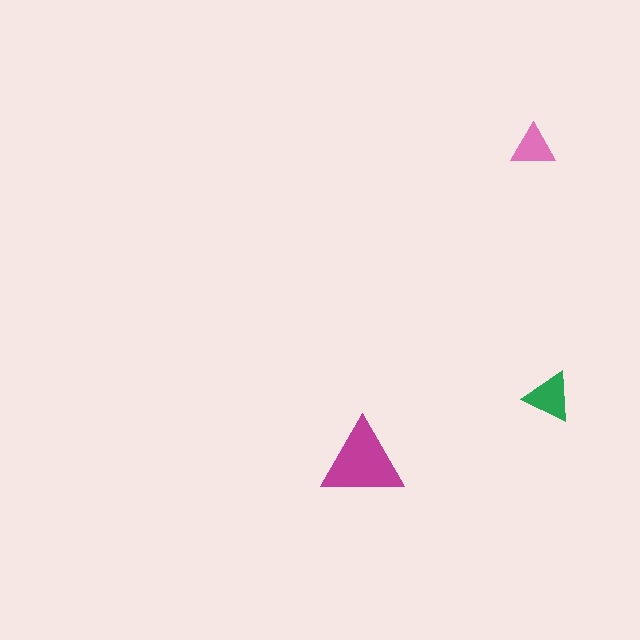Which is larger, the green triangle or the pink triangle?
The green one.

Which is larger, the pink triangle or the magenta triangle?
The magenta one.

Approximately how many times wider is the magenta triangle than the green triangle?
About 1.5 times wider.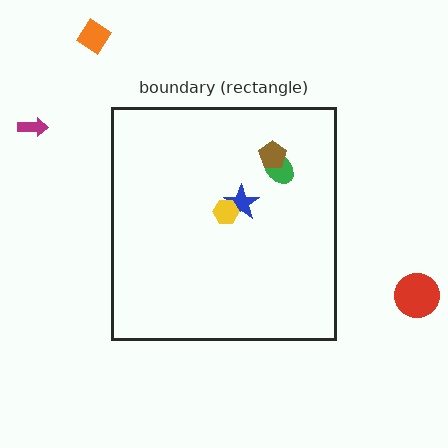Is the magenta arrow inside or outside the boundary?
Outside.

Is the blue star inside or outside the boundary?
Inside.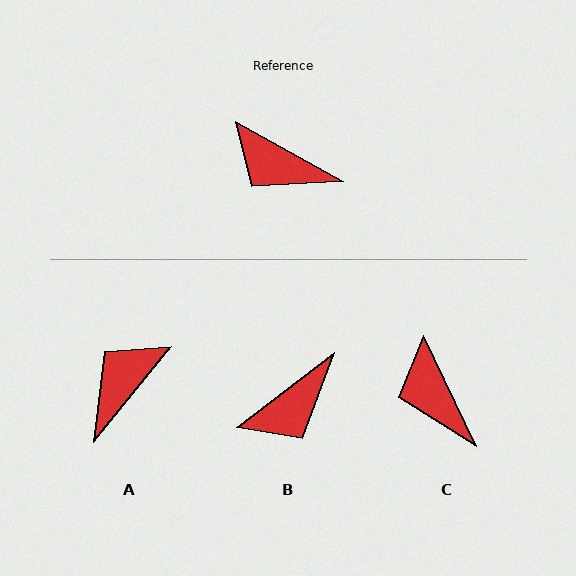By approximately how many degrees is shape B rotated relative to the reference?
Approximately 67 degrees counter-clockwise.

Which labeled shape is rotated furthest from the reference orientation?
A, about 100 degrees away.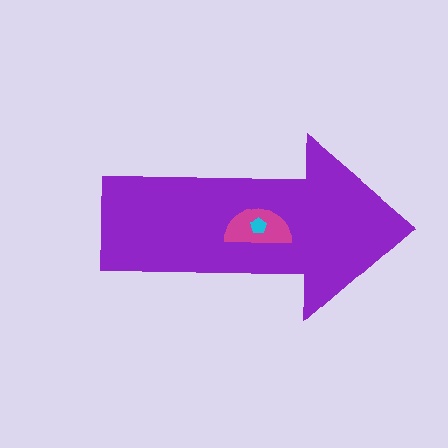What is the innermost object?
The cyan pentagon.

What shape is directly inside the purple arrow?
The magenta semicircle.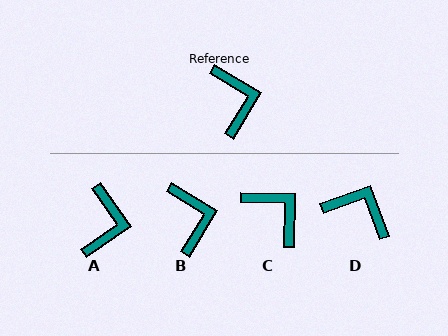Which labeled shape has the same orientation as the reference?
B.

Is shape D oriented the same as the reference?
No, it is off by about 51 degrees.